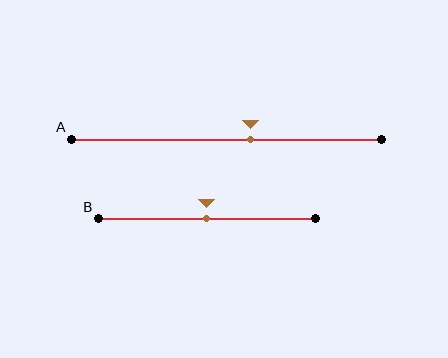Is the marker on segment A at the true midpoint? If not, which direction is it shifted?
No, the marker on segment A is shifted to the right by about 8% of the segment length.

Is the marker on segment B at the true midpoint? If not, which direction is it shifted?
Yes, the marker on segment B is at the true midpoint.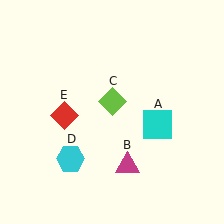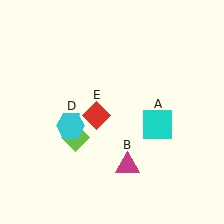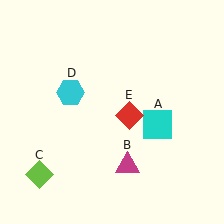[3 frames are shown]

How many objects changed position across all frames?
3 objects changed position: lime diamond (object C), cyan hexagon (object D), red diamond (object E).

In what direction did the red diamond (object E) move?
The red diamond (object E) moved right.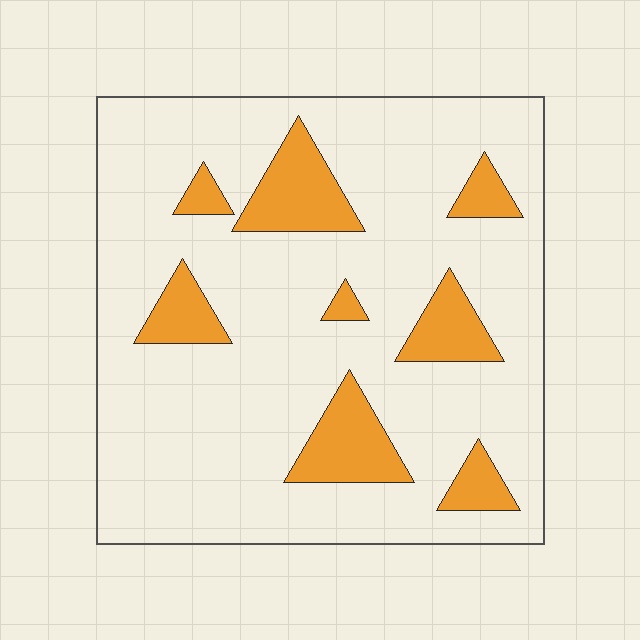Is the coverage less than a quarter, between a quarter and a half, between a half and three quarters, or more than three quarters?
Less than a quarter.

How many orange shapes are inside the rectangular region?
8.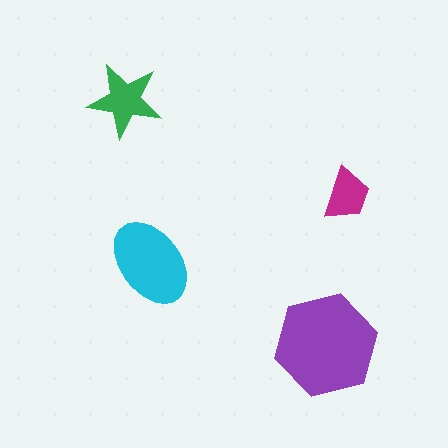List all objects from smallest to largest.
The magenta trapezoid, the green star, the cyan ellipse, the purple hexagon.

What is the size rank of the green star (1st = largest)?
3rd.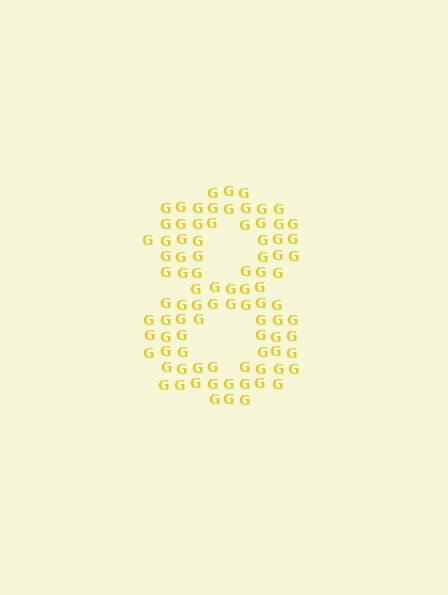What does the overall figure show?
The overall figure shows the digit 8.